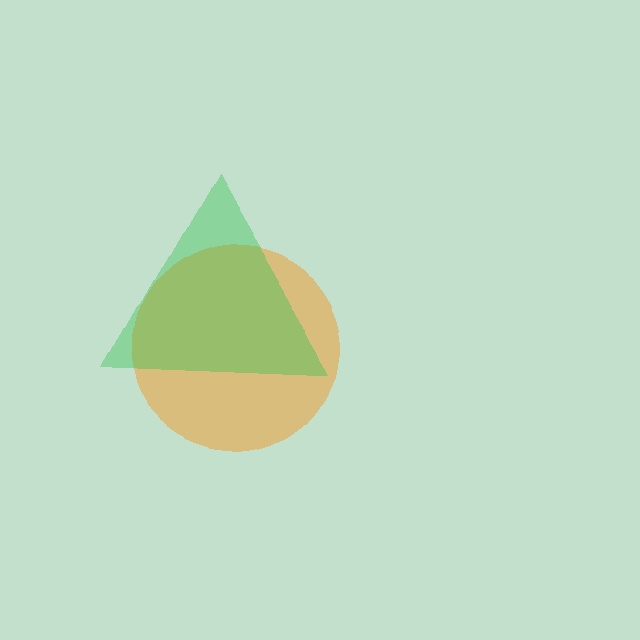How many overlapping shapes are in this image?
There are 2 overlapping shapes in the image.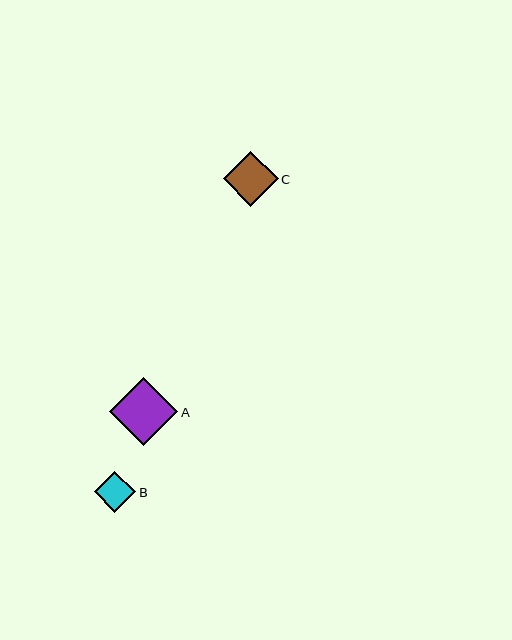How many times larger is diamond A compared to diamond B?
Diamond A is approximately 1.6 times the size of diamond B.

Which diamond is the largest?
Diamond A is the largest with a size of approximately 68 pixels.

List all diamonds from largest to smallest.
From largest to smallest: A, C, B.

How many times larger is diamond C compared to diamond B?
Diamond C is approximately 1.3 times the size of diamond B.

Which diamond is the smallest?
Diamond B is the smallest with a size of approximately 41 pixels.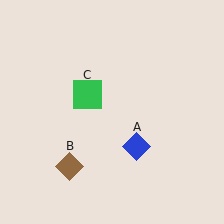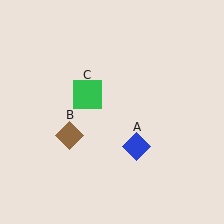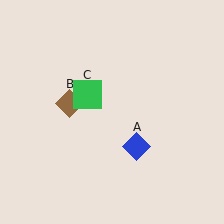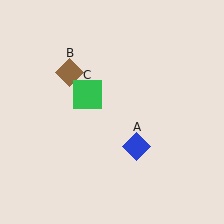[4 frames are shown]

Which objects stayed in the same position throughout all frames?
Blue diamond (object A) and green square (object C) remained stationary.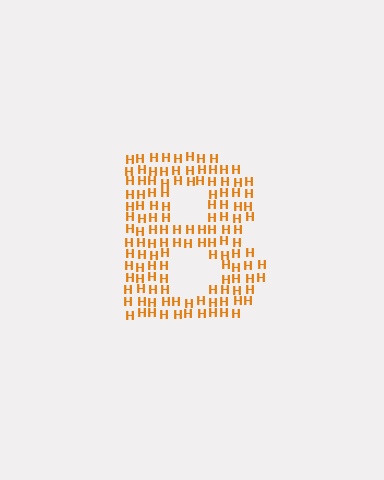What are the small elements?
The small elements are letter H's.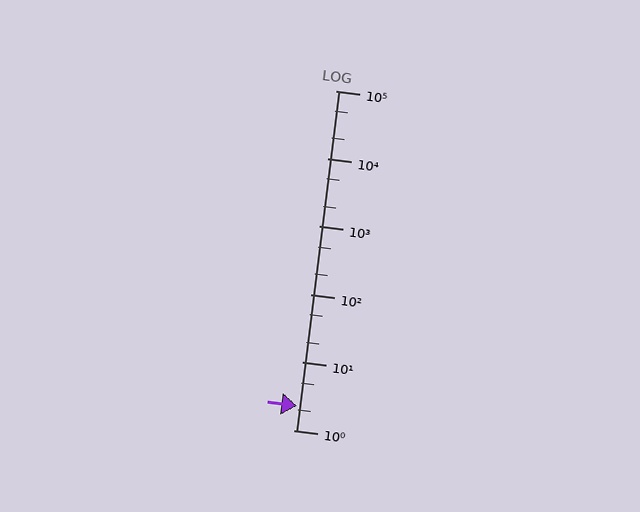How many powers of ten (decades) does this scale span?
The scale spans 5 decades, from 1 to 100000.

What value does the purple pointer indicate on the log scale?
The pointer indicates approximately 2.3.